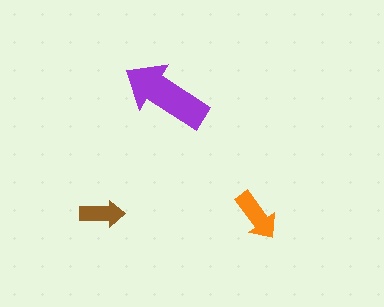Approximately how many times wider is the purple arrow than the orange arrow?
About 1.5 times wider.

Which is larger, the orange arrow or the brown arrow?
The orange one.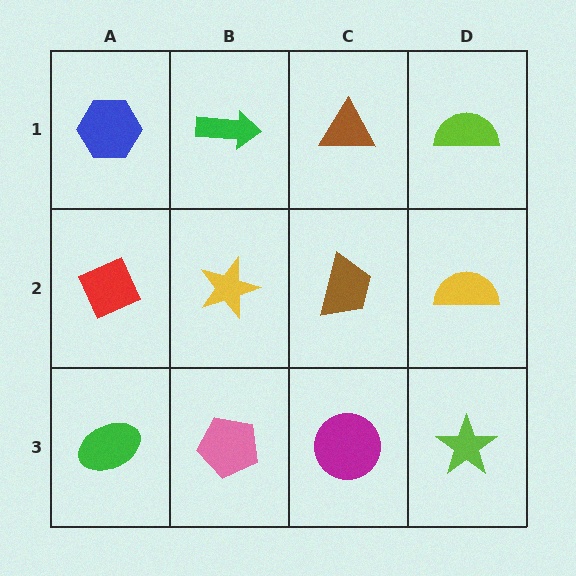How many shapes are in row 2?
4 shapes.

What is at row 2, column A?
A red diamond.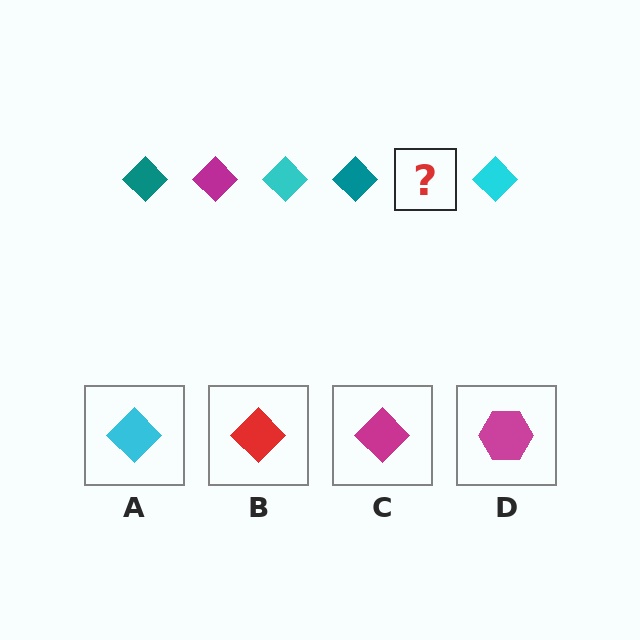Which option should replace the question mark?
Option C.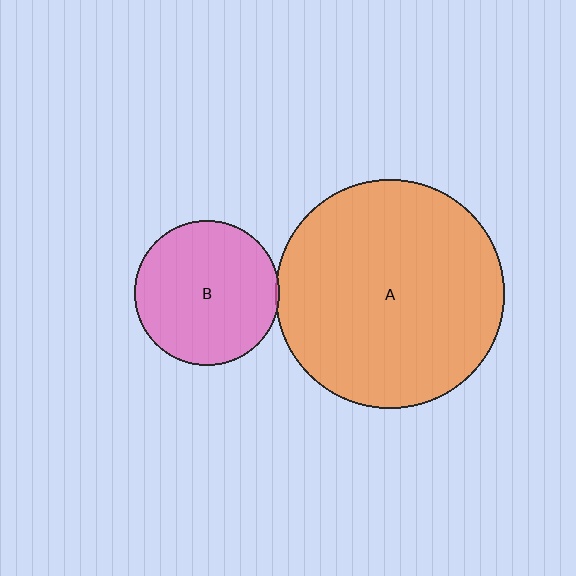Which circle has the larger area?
Circle A (orange).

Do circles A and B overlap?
Yes.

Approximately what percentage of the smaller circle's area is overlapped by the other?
Approximately 5%.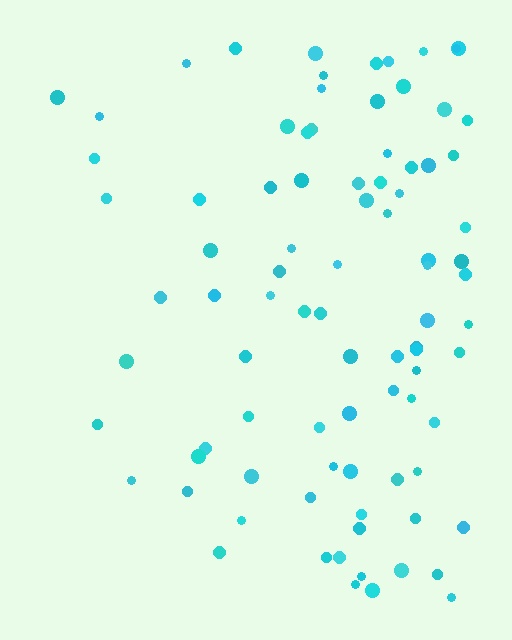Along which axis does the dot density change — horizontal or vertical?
Horizontal.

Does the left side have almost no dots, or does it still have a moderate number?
Still a moderate number, just noticeably fewer than the right.